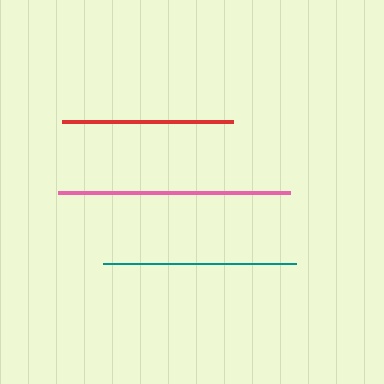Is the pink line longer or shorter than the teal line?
The pink line is longer than the teal line.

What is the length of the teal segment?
The teal segment is approximately 193 pixels long.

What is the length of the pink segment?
The pink segment is approximately 232 pixels long.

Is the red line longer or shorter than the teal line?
The teal line is longer than the red line.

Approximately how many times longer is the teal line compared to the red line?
The teal line is approximately 1.1 times the length of the red line.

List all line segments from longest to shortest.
From longest to shortest: pink, teal, red.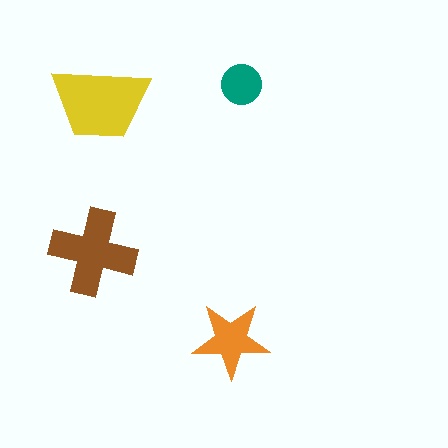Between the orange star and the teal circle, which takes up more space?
The orange star.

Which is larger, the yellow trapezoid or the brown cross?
The yellow trapezoid.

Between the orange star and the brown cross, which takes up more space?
The brown cross.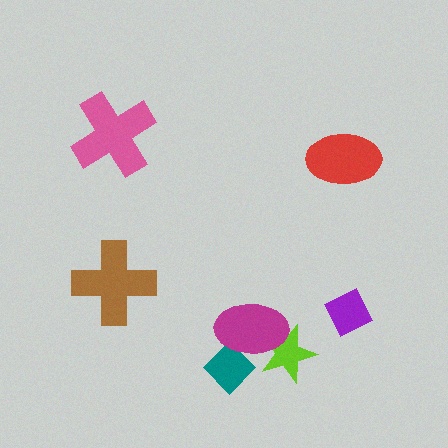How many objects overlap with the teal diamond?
1 object overlaps with the teal diamond.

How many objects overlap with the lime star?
1 object overlaps with the lime star.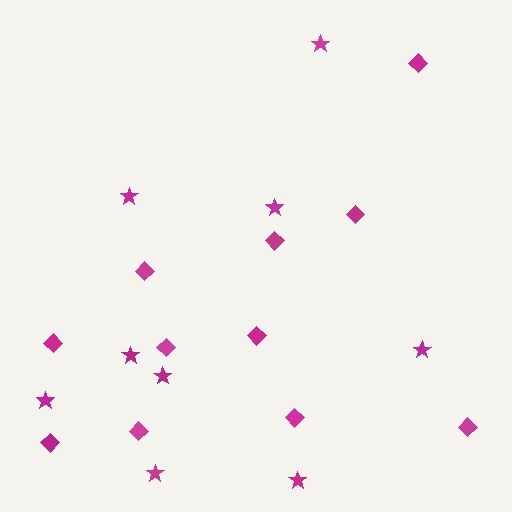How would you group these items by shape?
There are 2 groups: one group of stars (9) and one group of diamonds (11).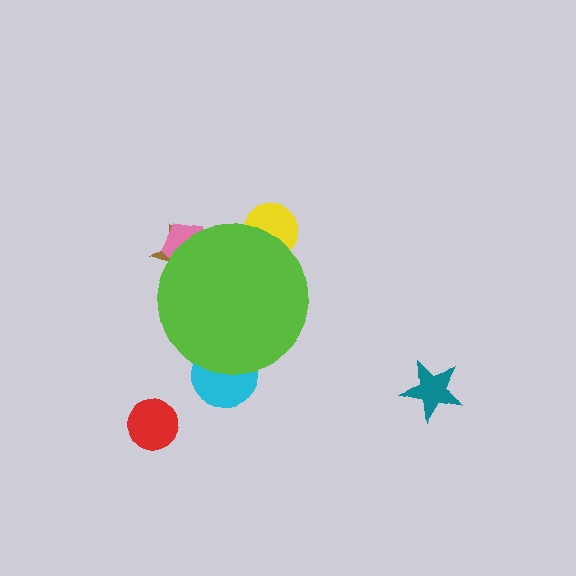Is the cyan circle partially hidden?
Yes, the cyan circle is partially hidden behind the lime circle.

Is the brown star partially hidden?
Yes, the brown star is partially hidden behind the lime circle.